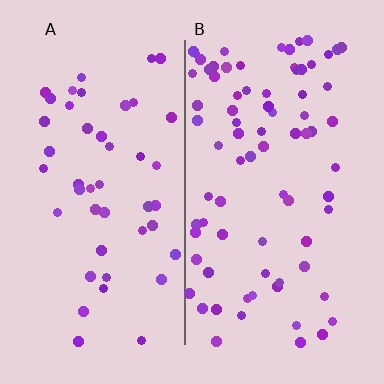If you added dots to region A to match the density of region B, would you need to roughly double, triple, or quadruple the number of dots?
Approximately double.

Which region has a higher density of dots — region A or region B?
B (the right).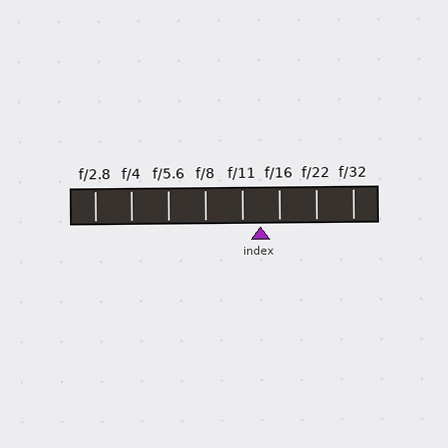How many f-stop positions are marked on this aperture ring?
There are 8 f-stop positions marked.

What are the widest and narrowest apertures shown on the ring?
The widest aperture shown is f/2.8 and the narrowest is f/32.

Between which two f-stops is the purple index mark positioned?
The index mark is between f/11 and f/16.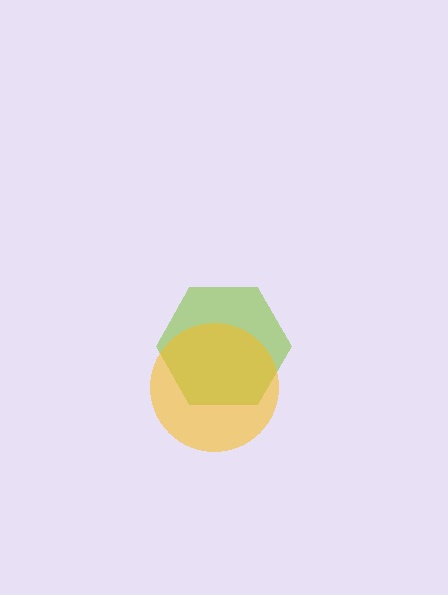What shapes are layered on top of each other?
The layered shapes are: a lime hexagon, a yellow circle.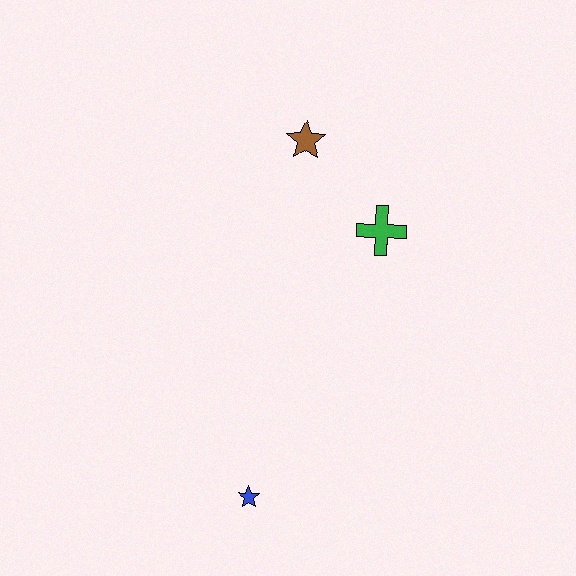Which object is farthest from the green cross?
The blue star is farthest from the green cross.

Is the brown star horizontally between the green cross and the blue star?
Yes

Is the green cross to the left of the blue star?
No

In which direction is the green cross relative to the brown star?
The green cross is below the brown star.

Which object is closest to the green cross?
The brown star is closest to the green cross.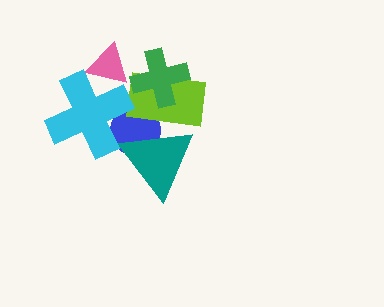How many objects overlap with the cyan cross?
2 objects overlap with the cyan cross.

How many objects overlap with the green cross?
1 object overlaps with the green cross.